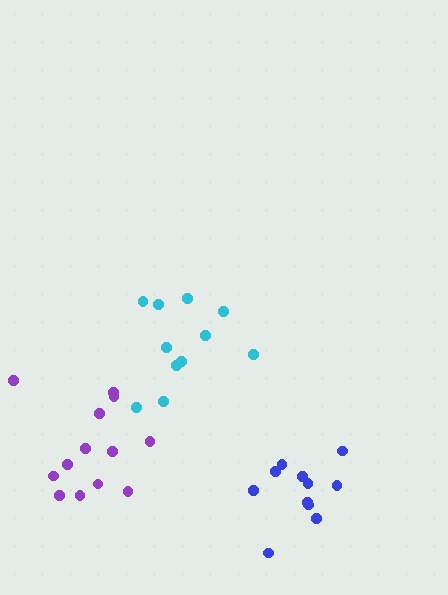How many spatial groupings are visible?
There are 3 spatial groupings.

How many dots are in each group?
Group 1: 13 dots, Group 2: 11 dots, Group 3: 11 dots (35 total).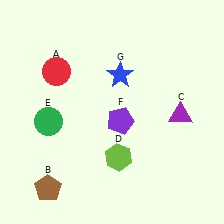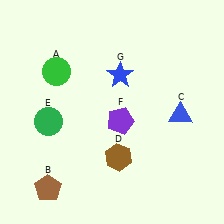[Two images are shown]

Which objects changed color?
A changed from red to green. C changed from purple to blue. D changed from lime to brown.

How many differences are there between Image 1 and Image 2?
There are 3 differences between the two images.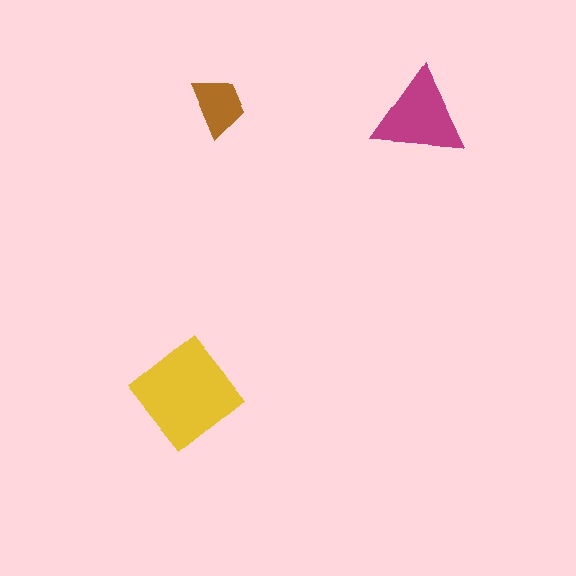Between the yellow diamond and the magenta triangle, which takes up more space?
The yellow diamond.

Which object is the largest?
The yellow diamond.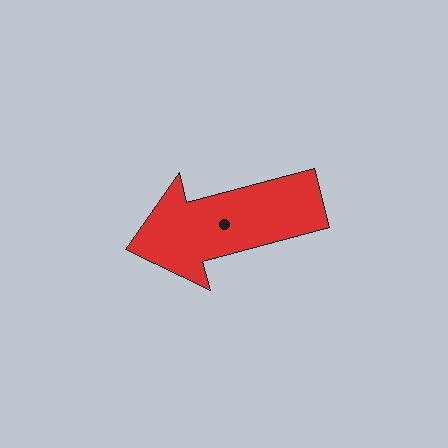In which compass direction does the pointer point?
West.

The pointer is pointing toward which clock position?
Roughly 9 o'clock.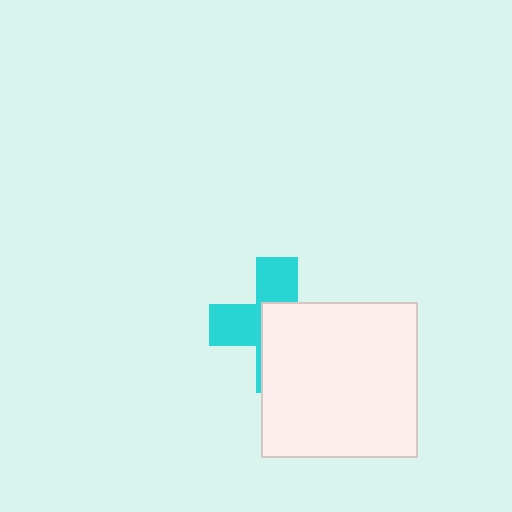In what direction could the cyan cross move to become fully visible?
The cyan cross could move toward the upper-left. That would shift it out from behind the white square entirely.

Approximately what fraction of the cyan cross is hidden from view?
Roughly 55% of the cyan cross is hidden behind the white square.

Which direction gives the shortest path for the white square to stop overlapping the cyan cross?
Moving toward the lower-right gives the shortest separation.